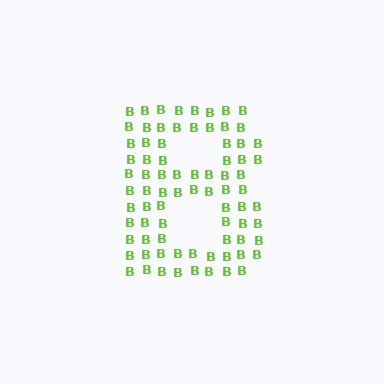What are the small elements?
The small elements are letter B's.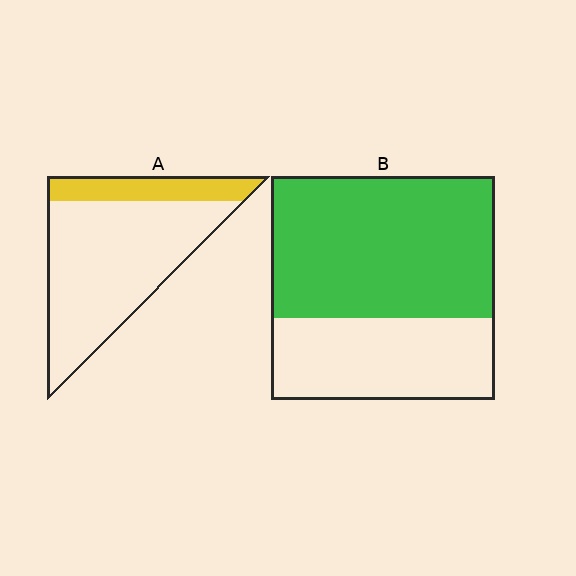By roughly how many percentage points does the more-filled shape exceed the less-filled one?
By roughly 40 percentage points (B over A).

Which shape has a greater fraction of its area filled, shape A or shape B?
Shape B.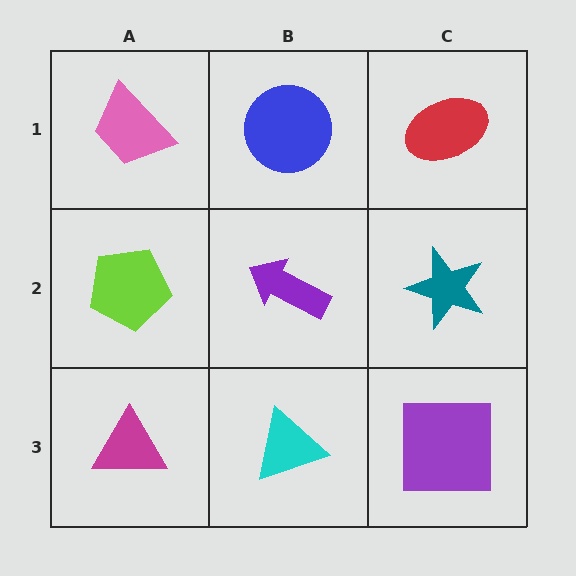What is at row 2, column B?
A purple arrow.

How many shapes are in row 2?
3 shapes.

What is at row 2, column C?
A teal star.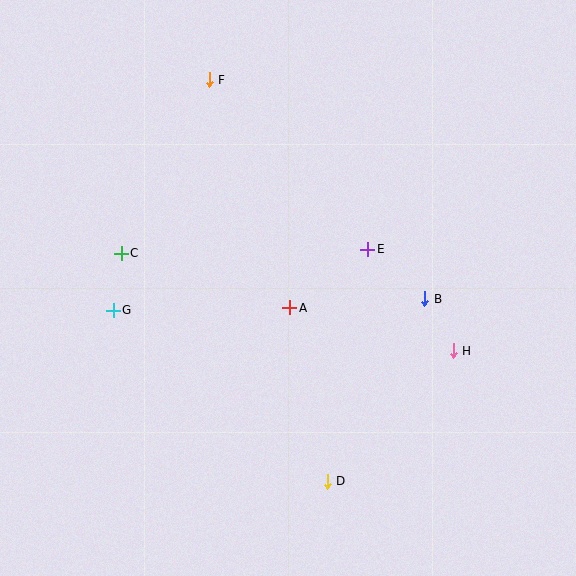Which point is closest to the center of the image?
Point A at (290, 308) is closest to the center.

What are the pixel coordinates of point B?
Point B is at (425, 299).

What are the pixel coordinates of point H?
Point H is at (453, 351).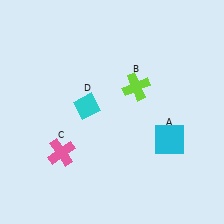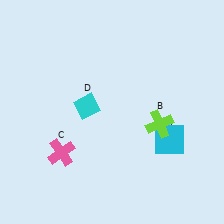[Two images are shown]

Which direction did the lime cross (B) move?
The lime cross (B) moved down.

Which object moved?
The lime cross (B) moved down.